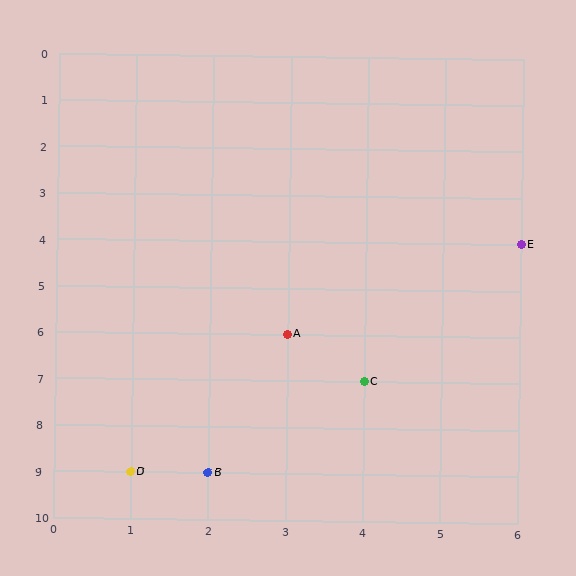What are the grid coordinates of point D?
Point D is at grid coordinates (1, 9).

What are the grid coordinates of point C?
Point C is at grid coordinates (4, 7).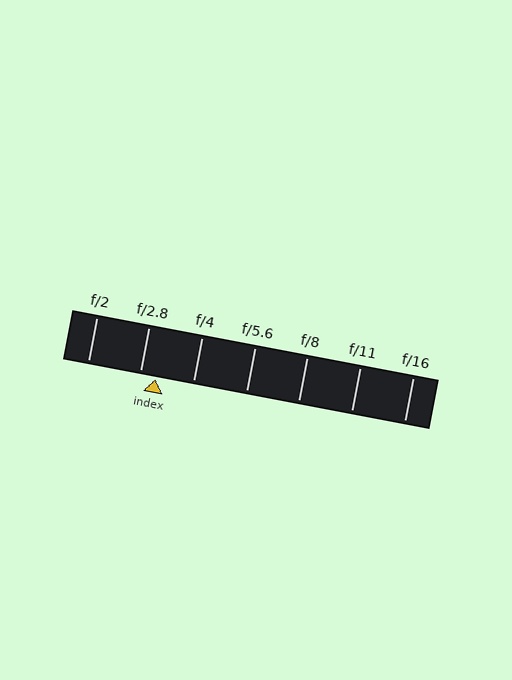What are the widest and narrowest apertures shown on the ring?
The widest aperture shown is f/2 and the narrowest is f/16.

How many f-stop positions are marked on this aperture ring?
There are 7 f-stop positions marked.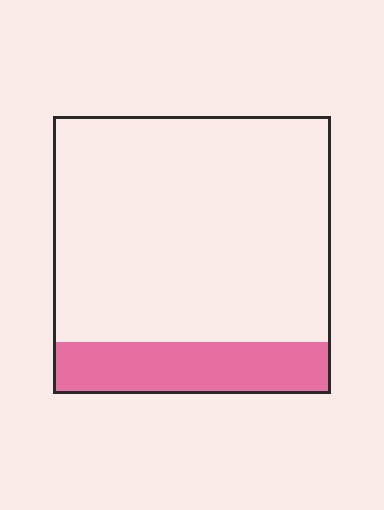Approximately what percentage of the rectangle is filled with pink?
Approximately 20%.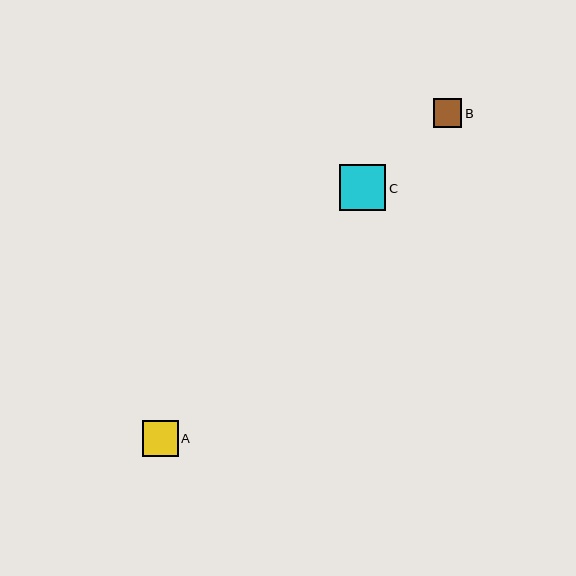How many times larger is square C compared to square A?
Square C is approximately 1.3 times the size of square A.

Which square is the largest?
Square C is the largest with a size of approximately 46 pixels.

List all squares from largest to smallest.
From largest to smallest: C, A, B.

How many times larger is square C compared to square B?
Square C is approximately 1.6 times the size of square B.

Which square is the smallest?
Square B is the smallest with a size of approximately 28 pixels.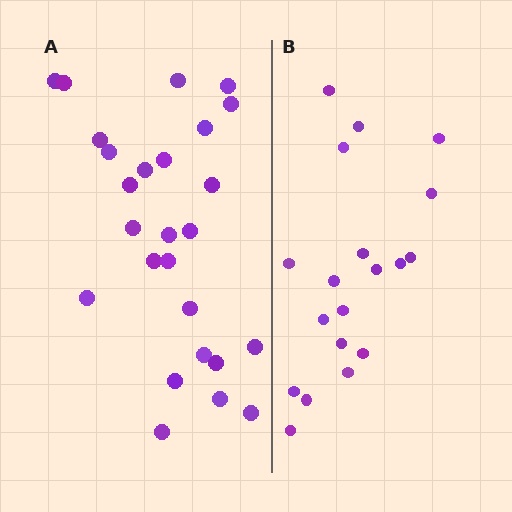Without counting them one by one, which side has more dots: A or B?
Region A (the left region) has more dots.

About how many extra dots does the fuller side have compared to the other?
Region A has roughly 8 or so more dots than region B.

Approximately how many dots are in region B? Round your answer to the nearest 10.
About 20 dots. (The exact count is 19, which rounds to 20.)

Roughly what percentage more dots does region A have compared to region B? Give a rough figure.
About 35% more.